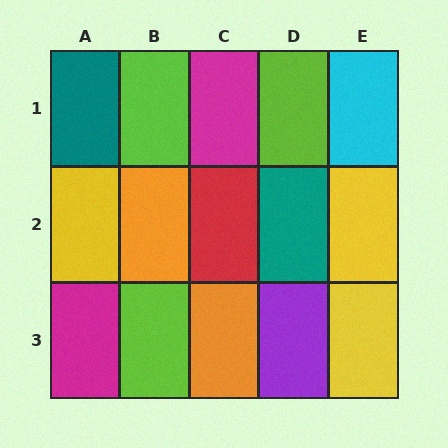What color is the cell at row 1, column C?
Magenta.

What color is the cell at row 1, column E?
Cyan.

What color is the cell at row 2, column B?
Orange.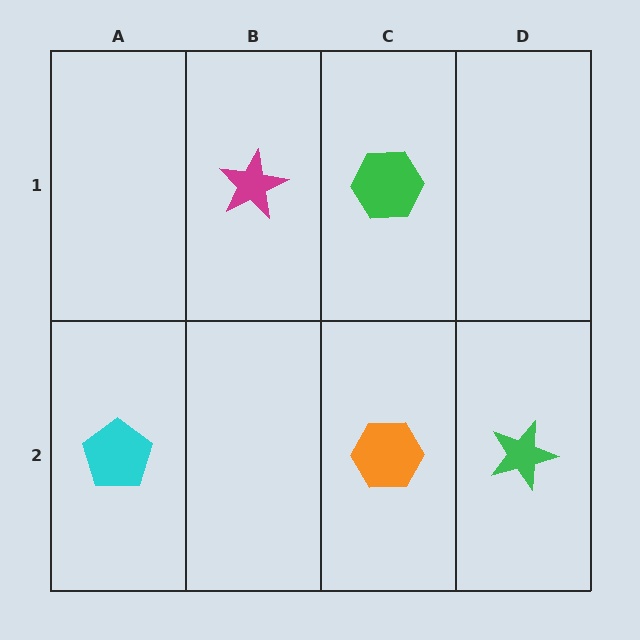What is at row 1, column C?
A green hexagon.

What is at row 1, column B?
A magenta star.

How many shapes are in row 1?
2 shapes.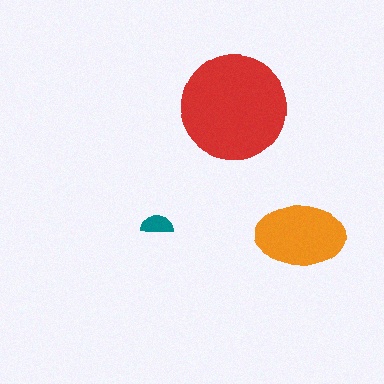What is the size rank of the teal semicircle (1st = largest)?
3rd.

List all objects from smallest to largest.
The teal semicircle, the orange ellipse, the red circle.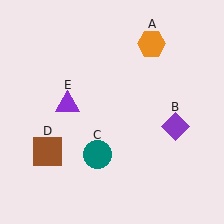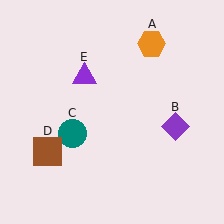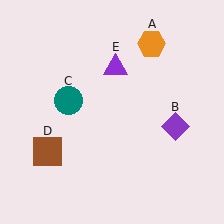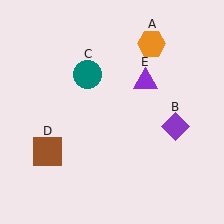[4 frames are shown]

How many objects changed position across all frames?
2 objects changed position: teal circle (object C), purple triangle (object E).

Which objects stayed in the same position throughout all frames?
Orange hexagon (object A) and purple diamond (object B) and brown square (object D) remained stationary.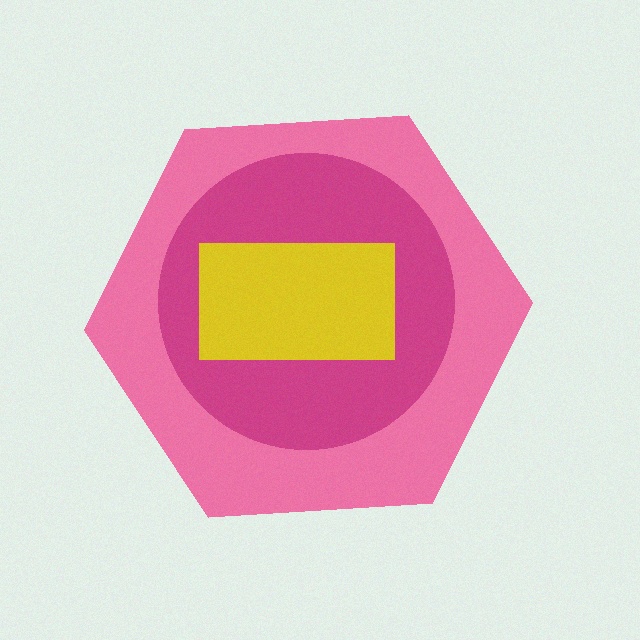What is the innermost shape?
The yellow rectangle.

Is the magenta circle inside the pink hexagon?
Yes.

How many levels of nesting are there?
3.